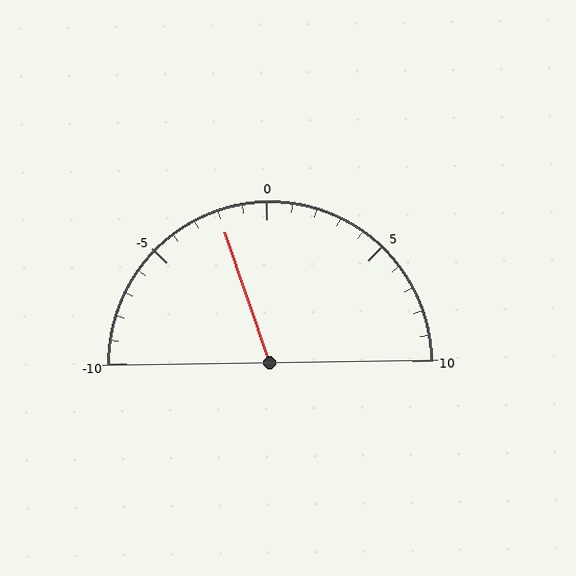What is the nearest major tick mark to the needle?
The nearest major tick mark is 0.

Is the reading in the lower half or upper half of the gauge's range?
The reading is in the lower half of the range (-10 to 10).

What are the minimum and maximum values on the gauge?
The gauge ranges from -10 to 10.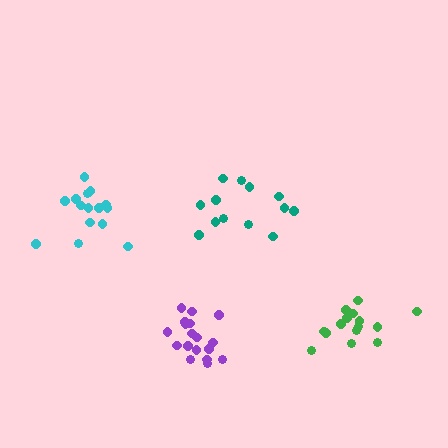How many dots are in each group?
Group 1: 18 dots, Group 2: 13 dots, Group 3: 15 dots, Group 4: 15 dots (61 total).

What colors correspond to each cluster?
The clusters are colored: purple, teal, cyan, green.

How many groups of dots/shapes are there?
There are 4 groups.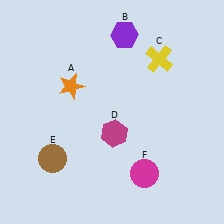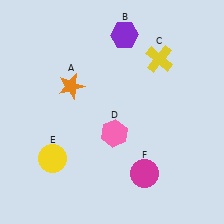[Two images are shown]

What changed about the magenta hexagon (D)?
In Image 1, D is magenta. In Image 2, it changed to pink.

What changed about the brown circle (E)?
In Image 1, E is brown. In Image 2, it changed to yellow.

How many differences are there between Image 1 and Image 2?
There are 2 differences between the two images.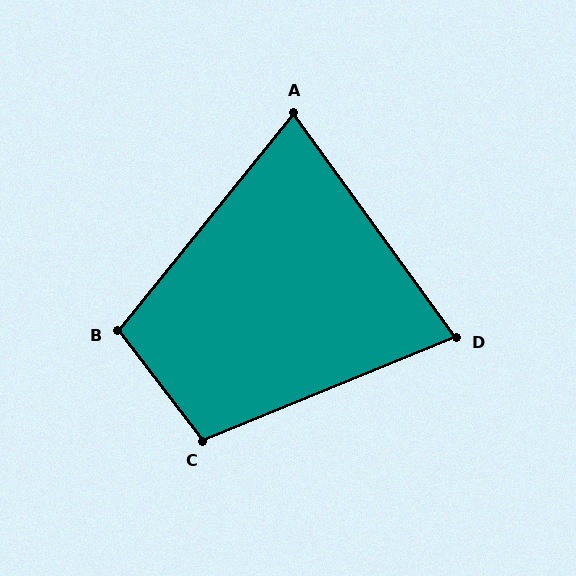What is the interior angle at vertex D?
Approximately 76 degrees (acute).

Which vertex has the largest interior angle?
C, at approximately 105 degrees.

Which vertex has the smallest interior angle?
A, at approximately 75 degrees.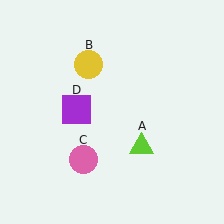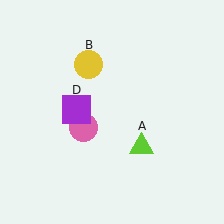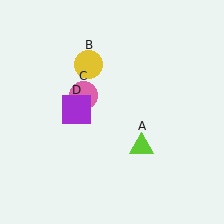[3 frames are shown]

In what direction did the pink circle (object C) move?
The pink circle (object C) moved up.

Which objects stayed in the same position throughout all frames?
Lime triangle (object A) and yellow circle (object B) and purple square (object D) remained stationary.